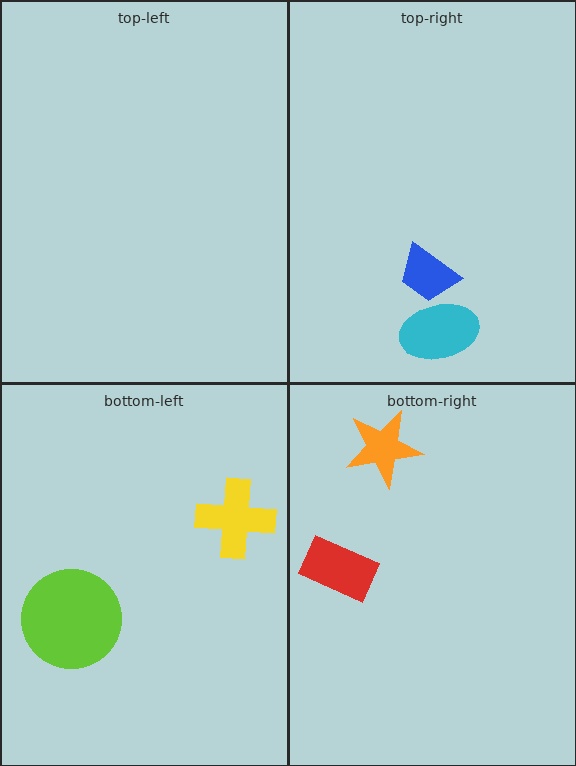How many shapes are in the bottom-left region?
2.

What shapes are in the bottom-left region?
The yellow cross, the lime circle.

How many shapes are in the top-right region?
2.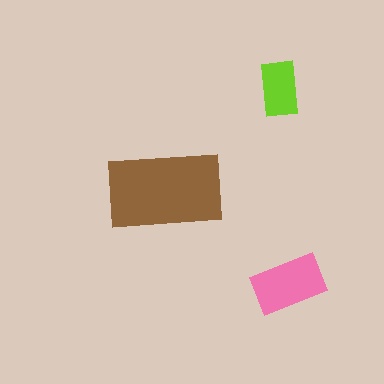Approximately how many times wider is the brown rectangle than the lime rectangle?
About 2 times wider.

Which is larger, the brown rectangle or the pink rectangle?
The brown one.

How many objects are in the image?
There are 3 objects in the image.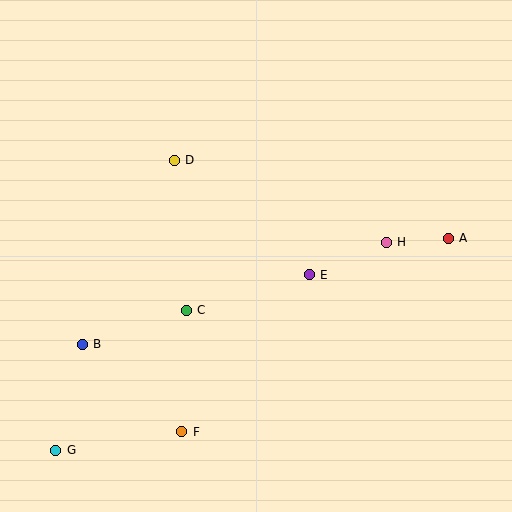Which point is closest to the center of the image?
Point E at (309, 275) is closest to the center.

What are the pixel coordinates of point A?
Point A is at (448, 238).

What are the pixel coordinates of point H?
Point H is at (386, 242).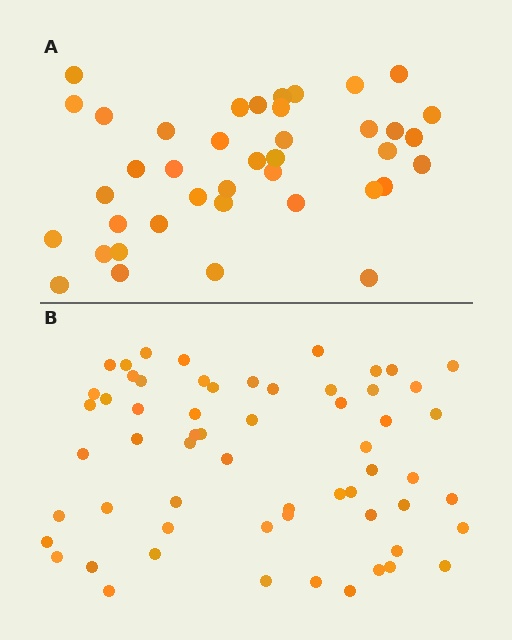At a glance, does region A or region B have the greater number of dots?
Region B (the bottom region) has more dots.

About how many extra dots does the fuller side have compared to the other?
Region B has approximately 20 more dots than region A.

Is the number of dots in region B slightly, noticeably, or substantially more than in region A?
Region B has substantially more. The ratio is roughly 1.5 to 1.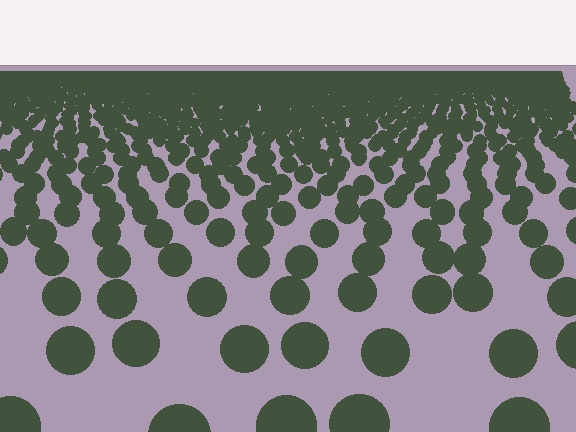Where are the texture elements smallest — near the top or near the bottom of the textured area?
Near the top.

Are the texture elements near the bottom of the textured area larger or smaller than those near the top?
Larger. Near the bottom, elements are closer to the viewer and appear at a bigger on-screen size.